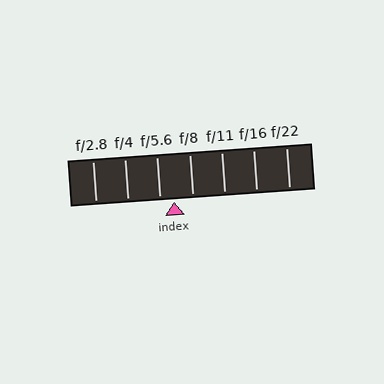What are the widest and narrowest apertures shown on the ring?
The widest aperture shown is f/2.8 and the narrowest is f/22.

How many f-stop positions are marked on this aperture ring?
There are 7 f-stop positions marked.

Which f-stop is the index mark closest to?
The index mark is closest to f/5.6.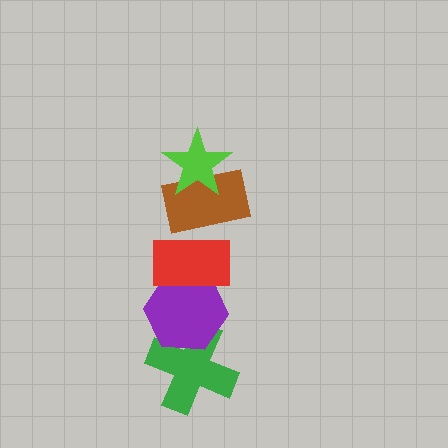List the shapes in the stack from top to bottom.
From top to bottom: the lime star, the brown rectangle, the red rectangle, the purple hexagon, the green cross.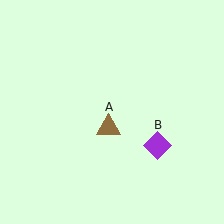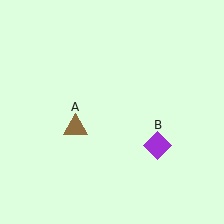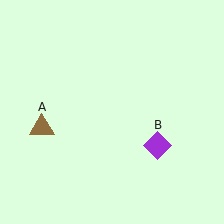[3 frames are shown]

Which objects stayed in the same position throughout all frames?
Purple diamond (object B) remained stationary.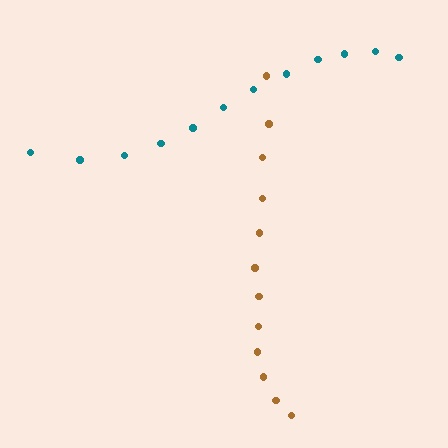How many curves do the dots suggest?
There are 2 distinct paths.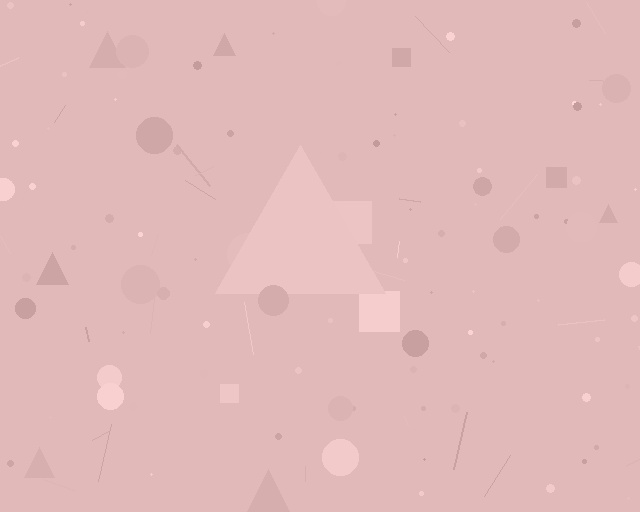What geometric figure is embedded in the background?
A triangle is embedded in the background.